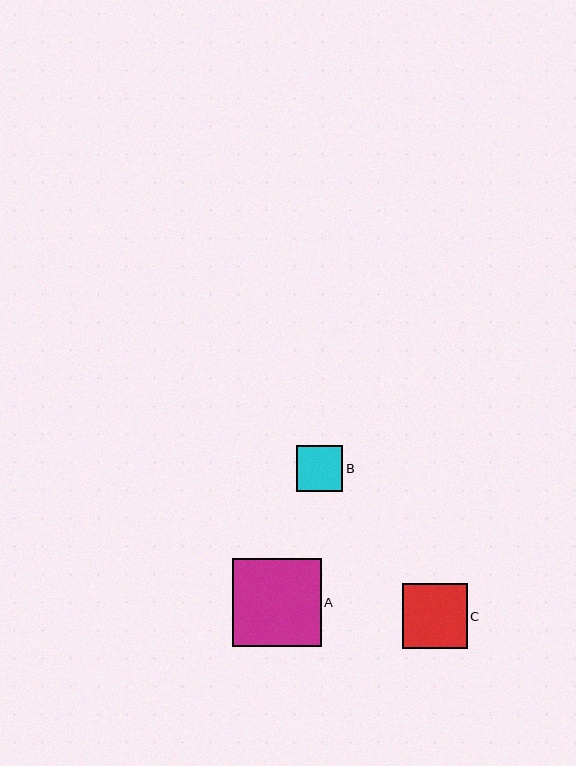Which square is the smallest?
Square B is the smallest with a size of approximately 46 pixels.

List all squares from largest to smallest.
From largest to smallest: A, C, B.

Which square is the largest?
Square A is the largest with a size of approximately 89 pixels.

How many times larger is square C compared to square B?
Square C is approximately 1.4 times the size of square B.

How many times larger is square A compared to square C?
Square A is approximately 1.4 times the size of square C.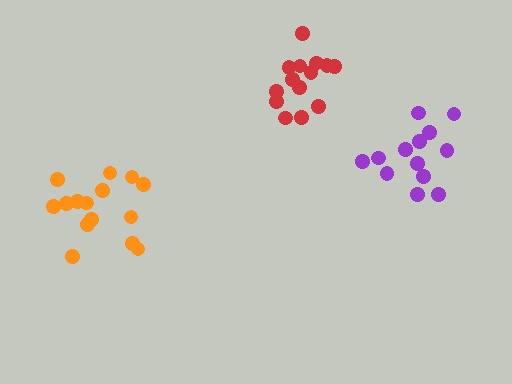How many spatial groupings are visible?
There are 3 spatial groupings.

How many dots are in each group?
Group 1: 13 dots, Group 2: 14 dots, Group 3: 15 dots (42 total).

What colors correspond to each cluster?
The clusters are colored: purple, red, orange.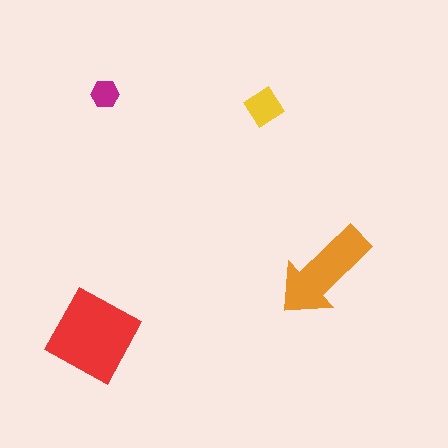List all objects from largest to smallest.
The red square, the orange arrow, the yellow diamond, the magenta hexagon.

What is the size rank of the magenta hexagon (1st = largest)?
4th.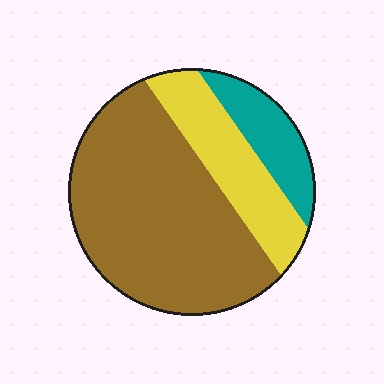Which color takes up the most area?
Brown, at roughly 65%.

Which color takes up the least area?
Teal, at roughly 15%.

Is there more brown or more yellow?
Brown.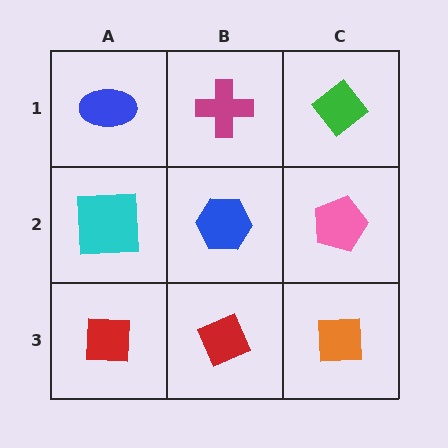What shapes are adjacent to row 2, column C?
A green diamond (row 1, column C), an orange square (row 3, column C), a blue hexagon (row 2, column B).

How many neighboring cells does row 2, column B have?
4.